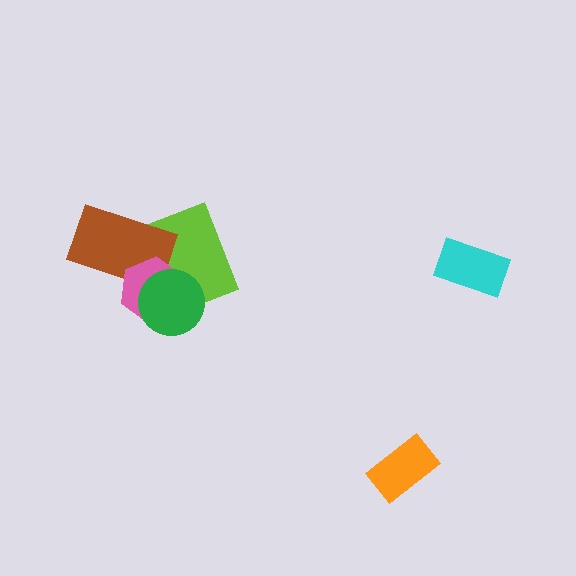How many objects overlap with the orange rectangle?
0 objects overlap with the orange rectangle.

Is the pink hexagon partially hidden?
Yes, it is partially covered by another shape.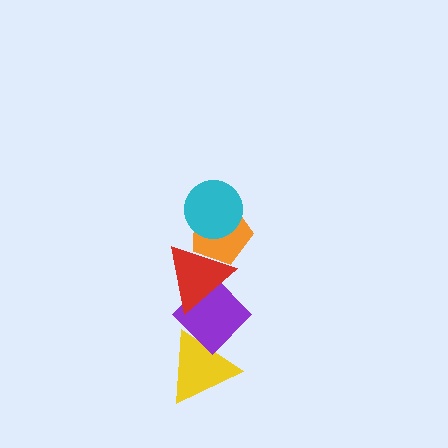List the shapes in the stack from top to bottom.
From top to bottom: the cyan circle, the orange pentagon, the red triangle, the purple diamond, the yellow triangle.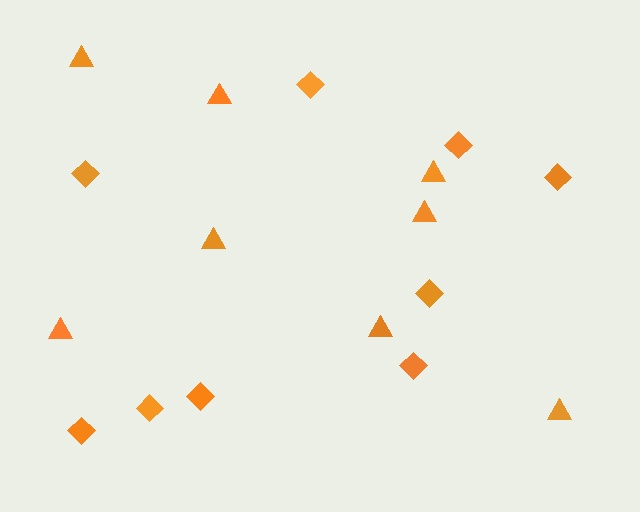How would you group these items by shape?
There are 2 groups: one group of diamonds (9) and one group of triangles (8).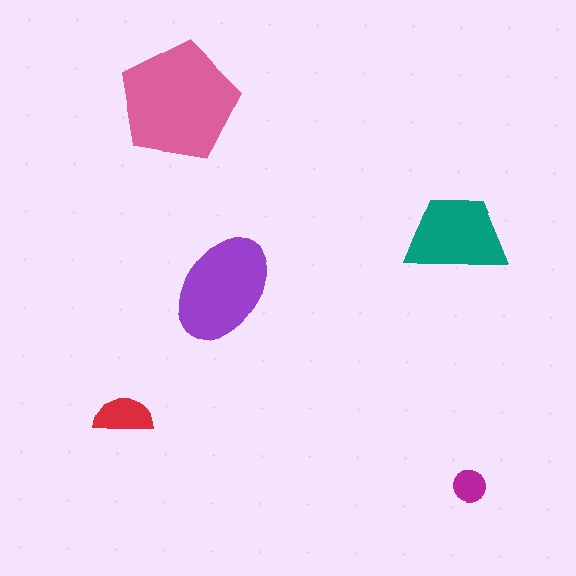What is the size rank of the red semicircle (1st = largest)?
4th.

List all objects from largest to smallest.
The pink pentagon, the purple ellipse, the teal trapezoid, the red semicircle, the magenta circle.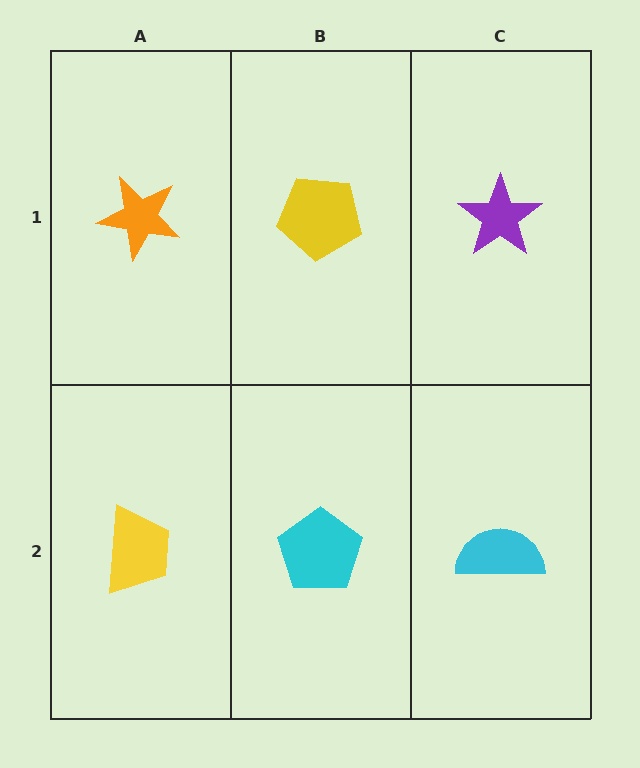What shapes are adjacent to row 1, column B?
A cyan pentagon (row 2, column B), an orange star (row 1, column A), a purple star (row 1, column C).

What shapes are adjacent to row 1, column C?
A cyan semicircle (row 2, column C), a yellow pentagon (row 1, column B).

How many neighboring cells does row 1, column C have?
2.